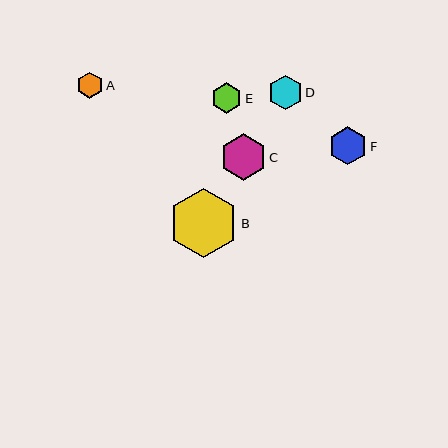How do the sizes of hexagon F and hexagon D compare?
Hexagon F and hexagon D are approximately the same size.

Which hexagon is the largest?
Hexagon B is the largest with a size of approximately 69 pixels.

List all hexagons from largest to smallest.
From largest to smallest: B, C, F, D, E, A.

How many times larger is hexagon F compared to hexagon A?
Hexagon F is approximately 1.4 times the size of hexagon A.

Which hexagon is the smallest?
Hexagon A is the smallest with a size of approximately 26 pixels.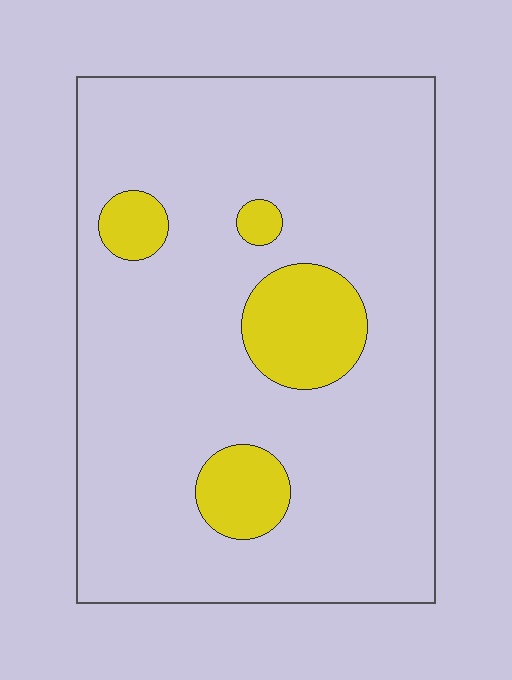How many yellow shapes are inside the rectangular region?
4.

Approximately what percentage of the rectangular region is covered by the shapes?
Approximately 15%.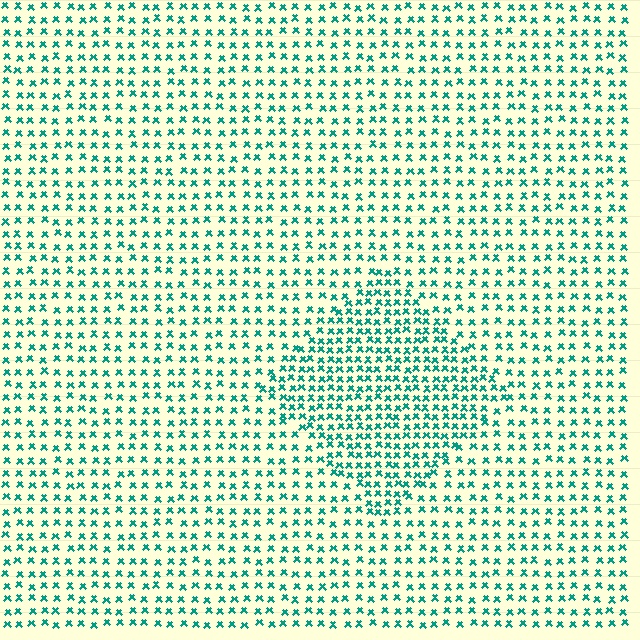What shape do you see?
I see a diamond.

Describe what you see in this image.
The image contains small teal elements arranged at two different densities. A diamond-shaped region is visible where the elements are more densely packed than the surrounding area.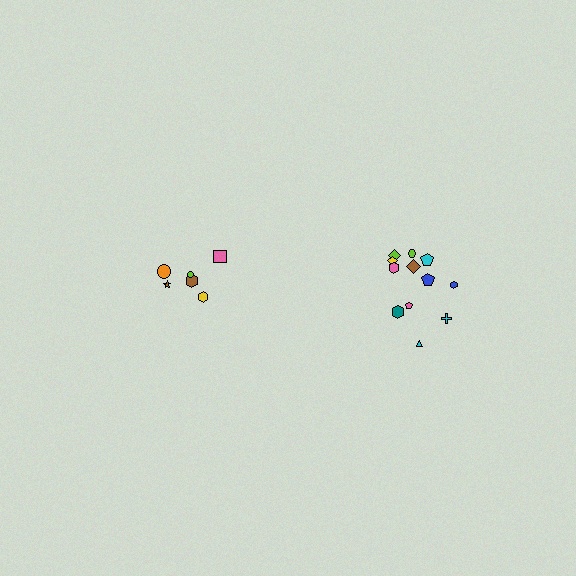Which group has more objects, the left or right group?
The right group.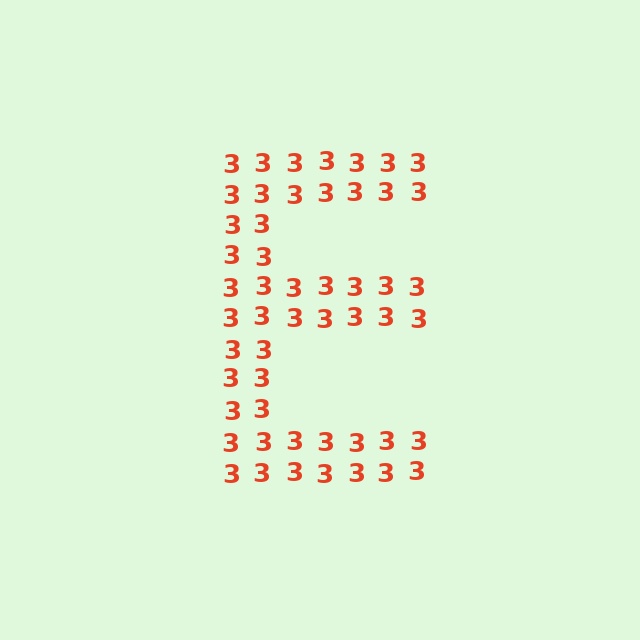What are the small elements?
The small elements are digit 3's.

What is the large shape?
The large shape is the letter E.